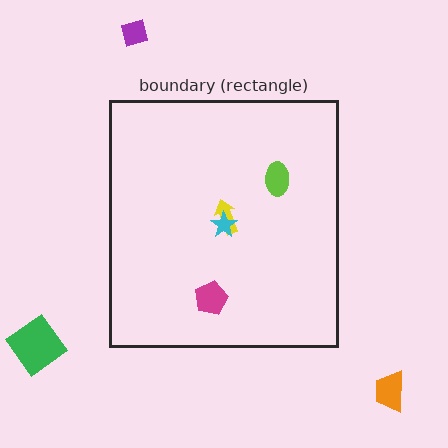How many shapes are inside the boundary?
4 inside, 3 outside.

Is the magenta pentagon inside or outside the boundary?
Inside.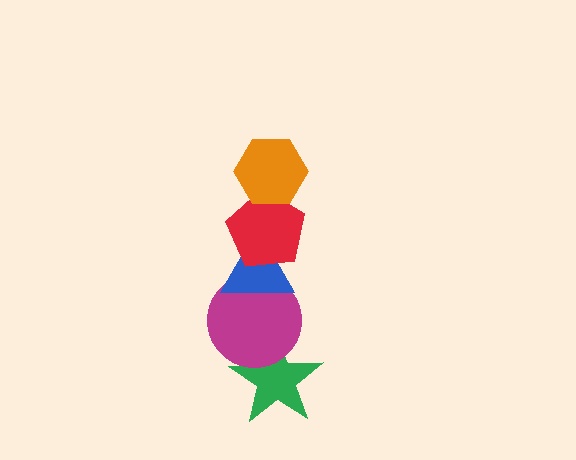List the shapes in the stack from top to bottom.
From top to bottom: the orange hexagon, the red pentagon, the blue triangle, the magenta circle, the green star.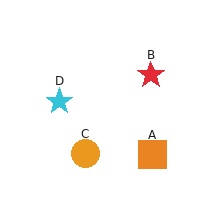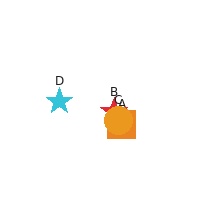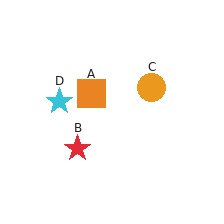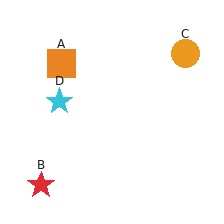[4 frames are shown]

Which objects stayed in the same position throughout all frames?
Cyan star (object D) remained stationary.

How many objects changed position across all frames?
3 objects changed position: orange square (object A), red star (object B), orange circle (object C).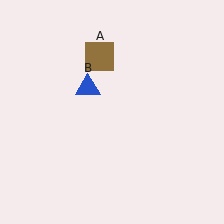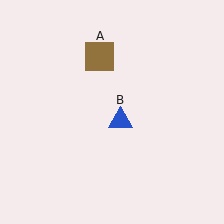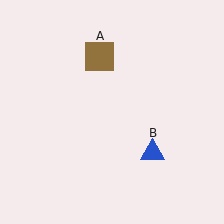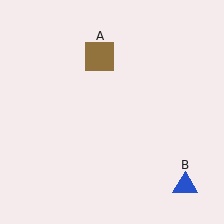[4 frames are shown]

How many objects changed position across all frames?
1 object changed position: blue triangle (object B).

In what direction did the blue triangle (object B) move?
The blue triangle (object B) moved down and to the right.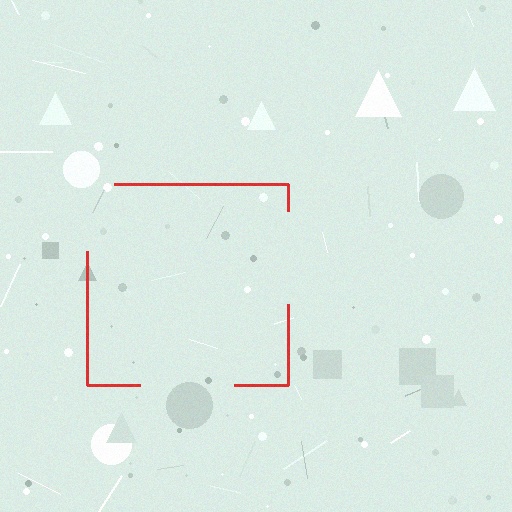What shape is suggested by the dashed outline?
The dashed outline suggests a square.